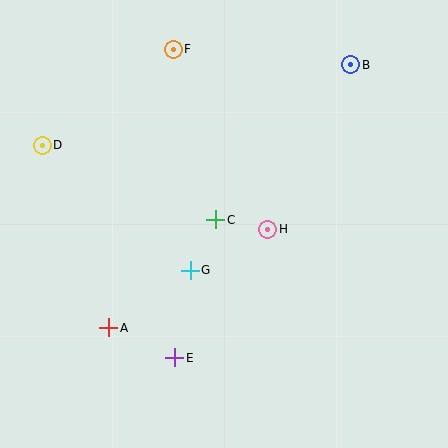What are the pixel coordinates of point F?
Point F is at (173, 49).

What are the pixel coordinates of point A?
Point A is at (109, 328).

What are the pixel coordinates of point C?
Point C is at (216, 220).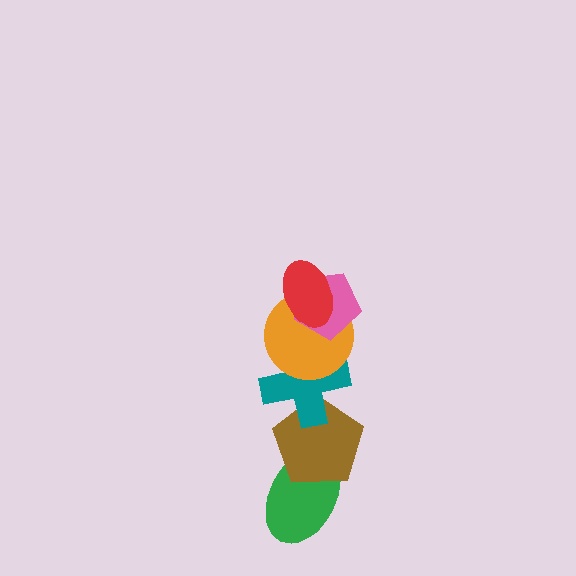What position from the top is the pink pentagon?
The pink pentagon is 2nd from the top.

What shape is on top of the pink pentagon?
The red ellipse is on top of the pink pentagon.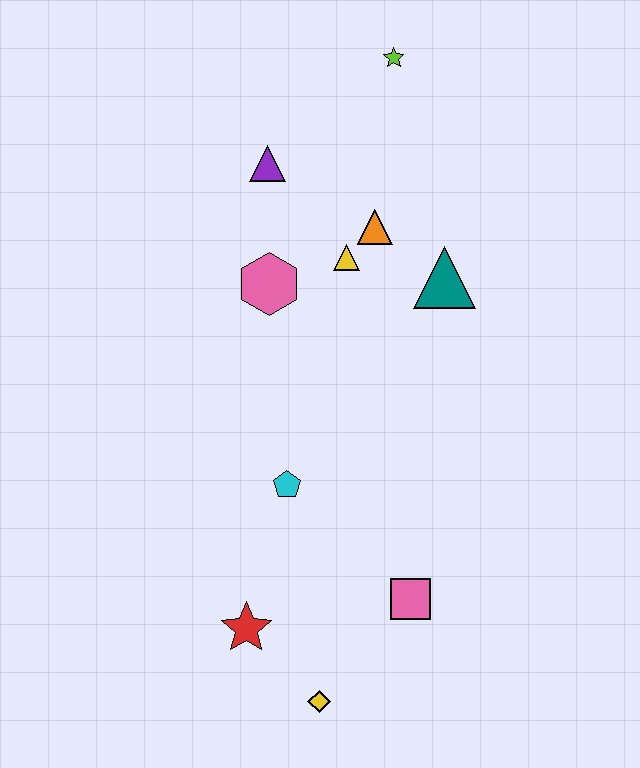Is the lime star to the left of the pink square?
Yes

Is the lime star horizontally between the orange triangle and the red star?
No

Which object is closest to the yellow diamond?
The red star is closest to the yellow diamond.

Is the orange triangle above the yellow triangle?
Yes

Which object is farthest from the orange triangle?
The yellow diamond is farthest from the orange triangle.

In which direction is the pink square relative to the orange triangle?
The pink square is below the orange triangle.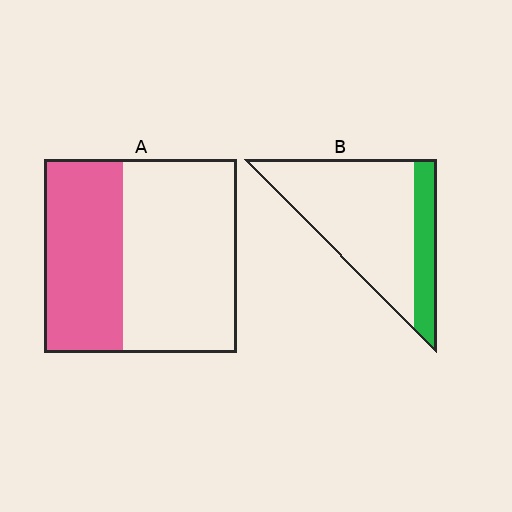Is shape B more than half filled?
No.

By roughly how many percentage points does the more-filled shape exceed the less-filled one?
By roughly 20 percentage points (A over B).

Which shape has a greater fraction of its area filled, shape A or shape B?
Shape A.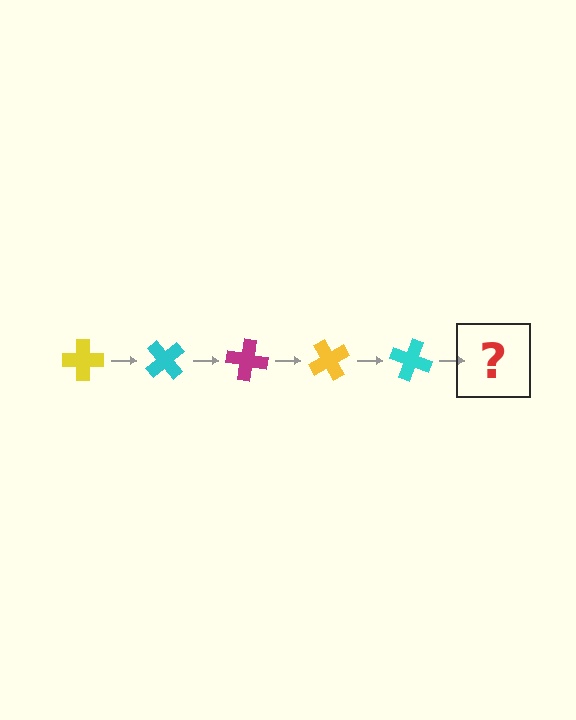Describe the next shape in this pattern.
It should be a magenta cross, rotated 250 degrees from the start.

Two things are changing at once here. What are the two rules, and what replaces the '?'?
The two rules are that it rotates 50 degrees each step and the color cycles through yellow, cyan, and magenta. The '?' should be a magenta cross, rotated 250 degrees from the start.